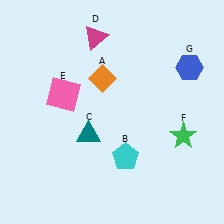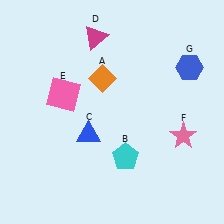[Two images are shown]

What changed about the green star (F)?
In Image 1, F is green. In Image 2, it changed to pink.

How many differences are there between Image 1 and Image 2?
There are 2 differences between the two images.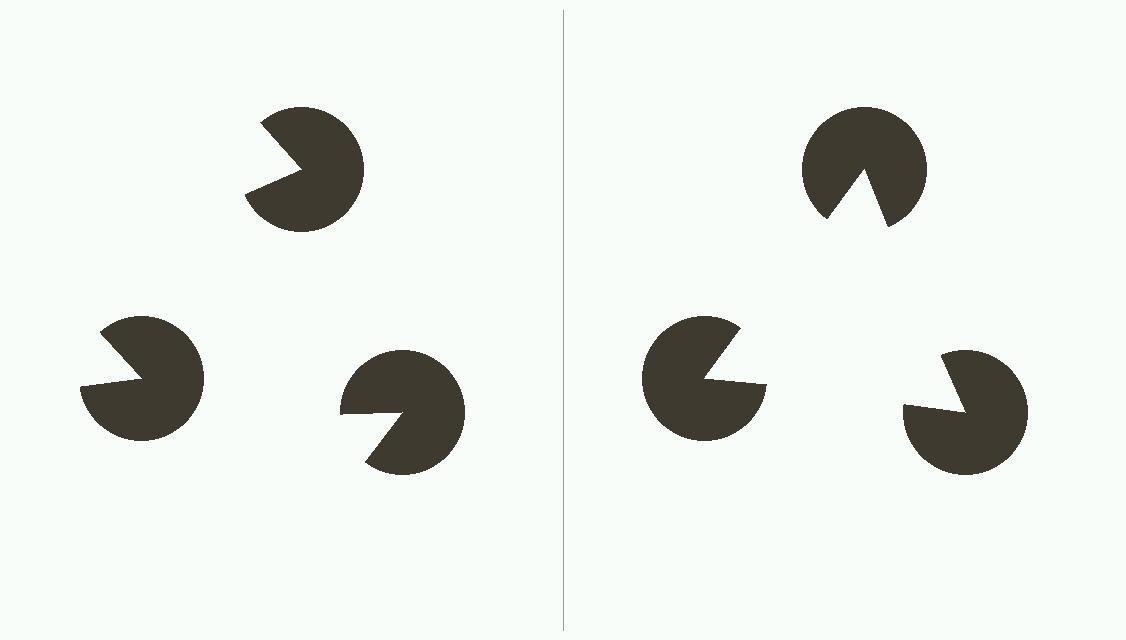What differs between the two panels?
The pac-man discs are positioned identically on both sides; only the wedge orientations differ. On the right they align to a triangle; on the left they are misaligned.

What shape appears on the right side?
An illusory triangle.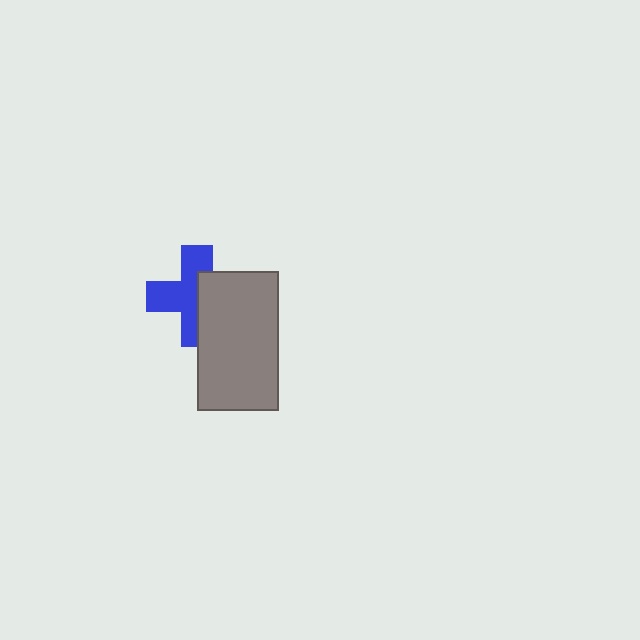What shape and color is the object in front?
The object in front is a gray rectangle.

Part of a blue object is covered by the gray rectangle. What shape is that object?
It is a cross.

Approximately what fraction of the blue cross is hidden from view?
Roughly 42% of the blue cross is hidden behind the gray rectangle.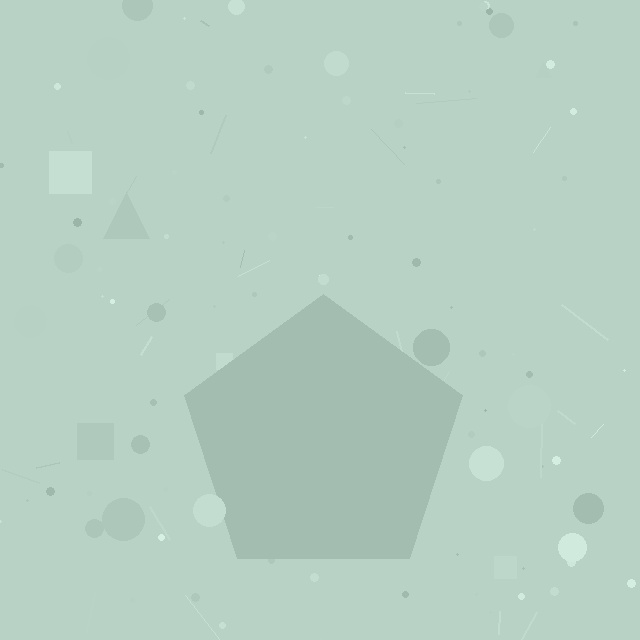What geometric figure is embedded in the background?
A pentagon is embedded in the background.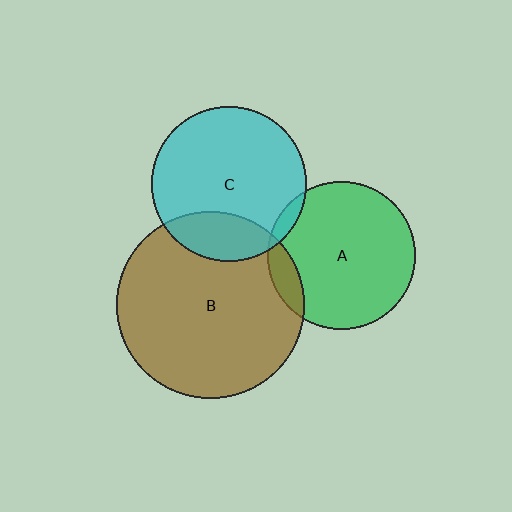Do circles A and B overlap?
Yes.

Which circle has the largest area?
Circle B (brown).